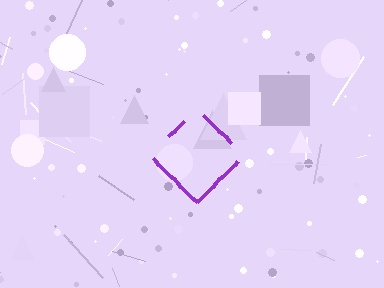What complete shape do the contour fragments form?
The contour fragments form a diamond.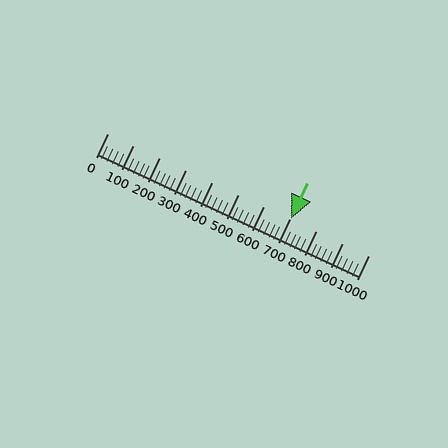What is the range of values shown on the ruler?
The ruler shows values from 0 to 1000.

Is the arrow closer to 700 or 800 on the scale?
The arrow is closer to 700.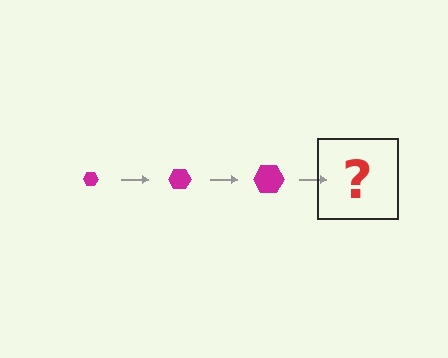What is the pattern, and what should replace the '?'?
The pattern is that the hexagon gets progressively larger each step. The '?' should be a magenta hexagon, larger than the previous one.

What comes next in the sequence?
The next element should be a magenta hexagon, larger than the previous one.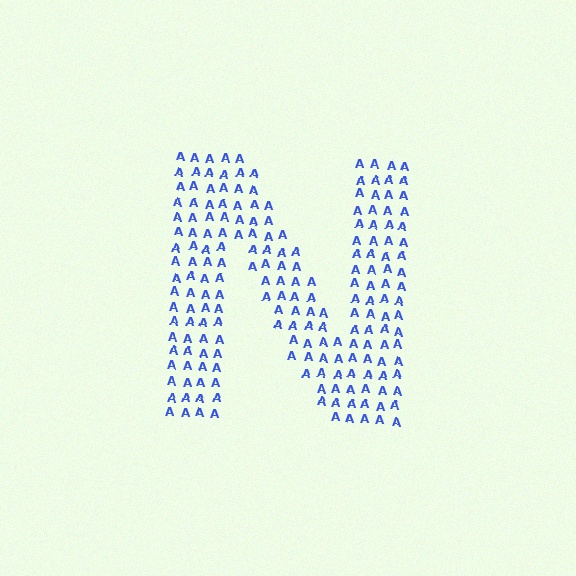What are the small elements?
The small elements are letter A's.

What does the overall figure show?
The overall figure shows the letter N.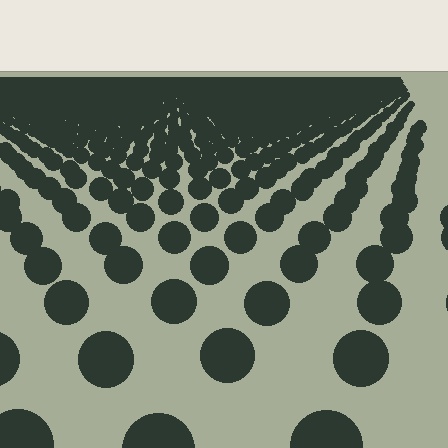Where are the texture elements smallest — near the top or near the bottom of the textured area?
Near the top.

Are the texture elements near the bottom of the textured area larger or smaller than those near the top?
Larger. Near the bottom, elements are closer to the viewer and appear at a bigger on-screen size.